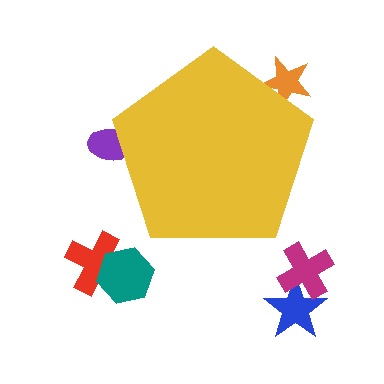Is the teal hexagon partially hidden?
No, the teal hexagon is fully visible.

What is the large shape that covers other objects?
A yellow pentagon.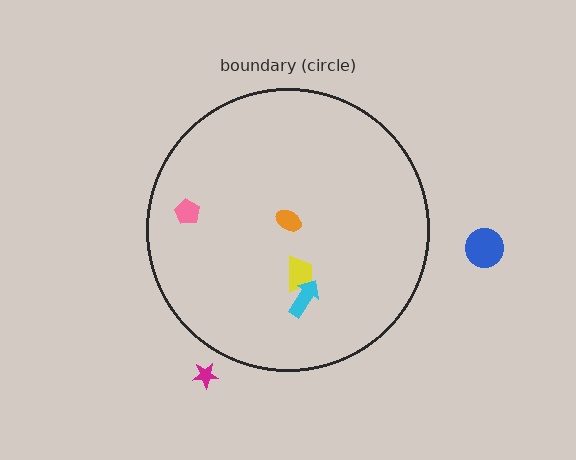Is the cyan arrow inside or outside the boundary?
Inside.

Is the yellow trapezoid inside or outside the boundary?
Inside.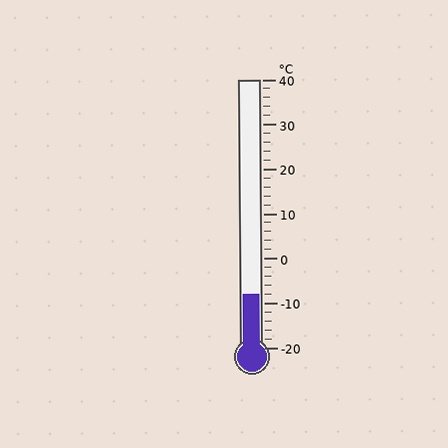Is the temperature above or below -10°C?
The temperature is above -10°C.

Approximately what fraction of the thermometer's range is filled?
The thermometer is filled to approximately 20% of its range.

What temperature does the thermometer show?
The thermometer shows approximately -8°C.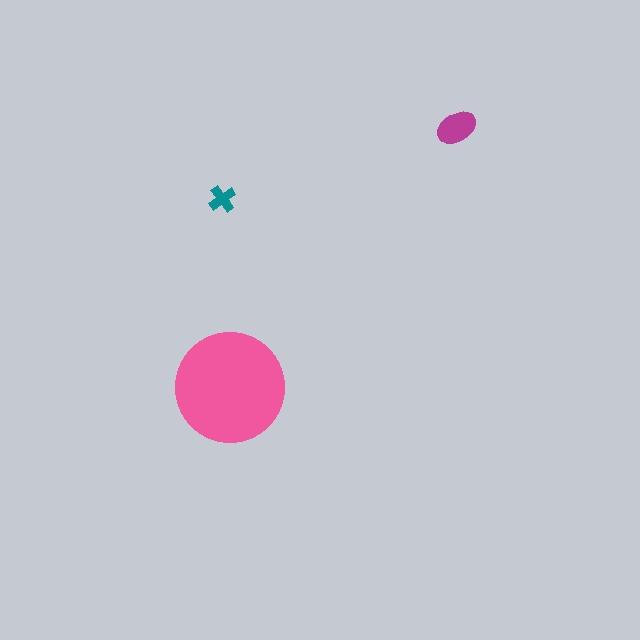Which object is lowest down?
The pink circle is bottommost.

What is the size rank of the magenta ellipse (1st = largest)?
2nd.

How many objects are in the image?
There are 3 objects in the image.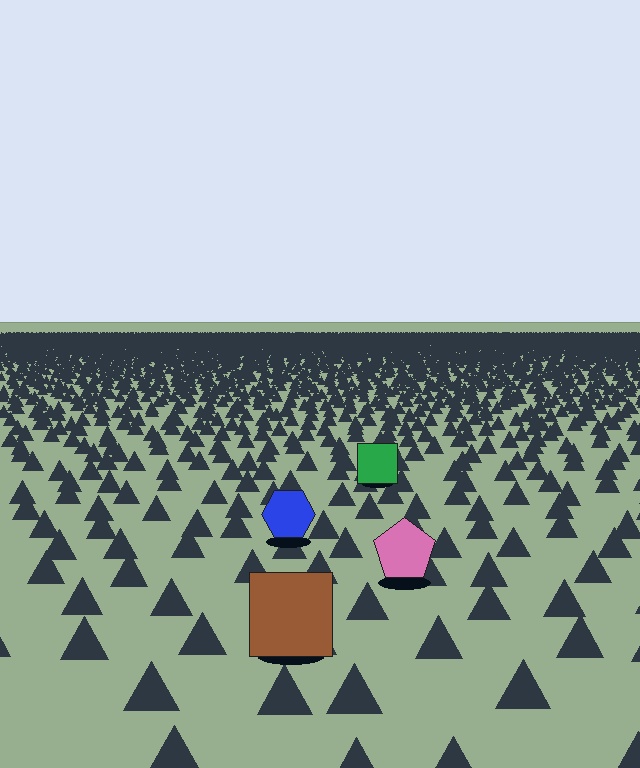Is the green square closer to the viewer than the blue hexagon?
No. The blue hexagon is closer — you can tell from the texture gradient: the ground texture is coarser near it.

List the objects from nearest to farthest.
From nearest to farthest: the brown square, the pink pentagon, the blue hexagon, the green square.